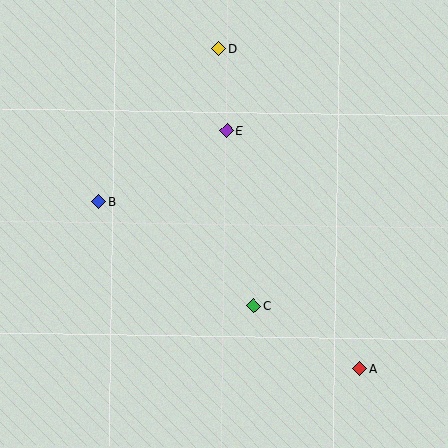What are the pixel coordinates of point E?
Point E is at (227, 131).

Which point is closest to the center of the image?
Point C at (253, 306) is closest to the center.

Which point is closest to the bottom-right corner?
Point A is closest to the bottom-right corner.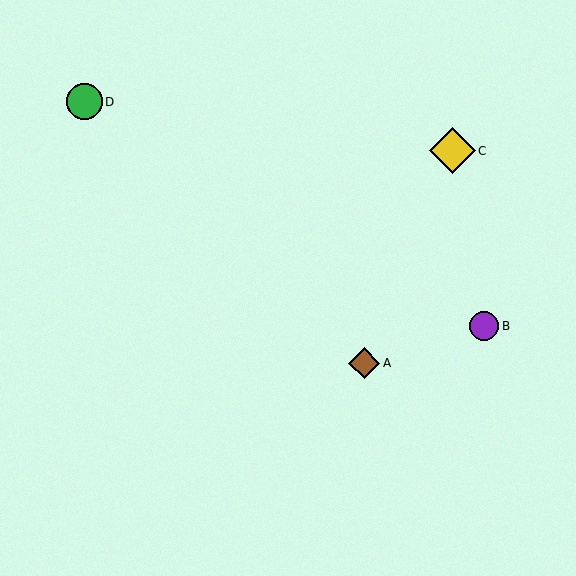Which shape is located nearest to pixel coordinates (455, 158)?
The yellow diamond (labeled C) at (453, 151) is nearest to that location.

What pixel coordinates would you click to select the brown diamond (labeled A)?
Click at (364, 363) to select the brown diamond A.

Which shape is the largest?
The yellow diamond (labeled C) is the largest.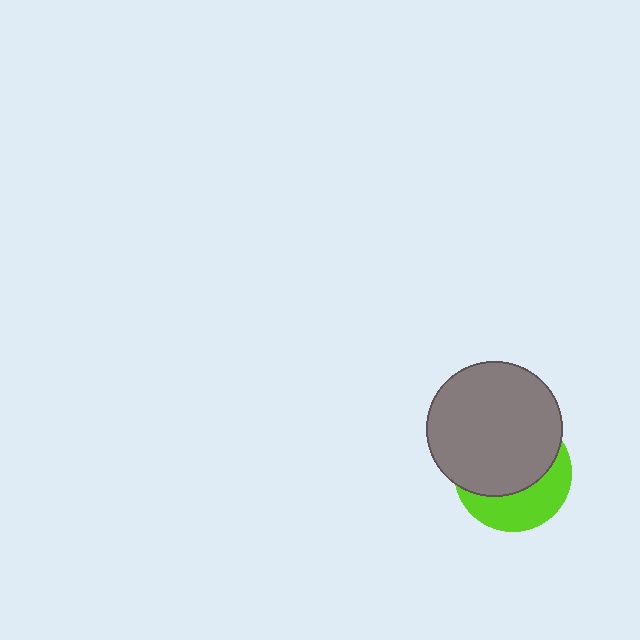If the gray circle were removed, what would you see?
You would see the complete lime circle.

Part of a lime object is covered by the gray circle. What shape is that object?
It is a circle.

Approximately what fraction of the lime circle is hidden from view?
Roughly 62% of the lime circle is hidden behind the gray circle.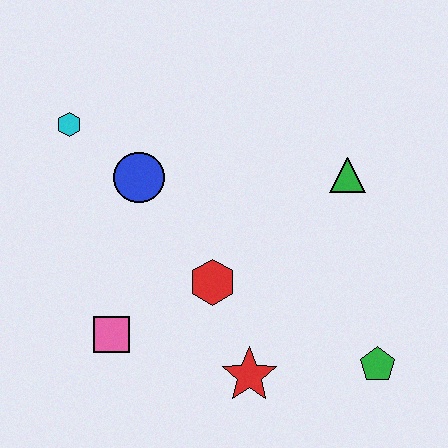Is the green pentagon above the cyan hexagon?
No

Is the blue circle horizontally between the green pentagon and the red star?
No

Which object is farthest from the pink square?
The green triangle is farthest from the pink square.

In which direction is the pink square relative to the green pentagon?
The pink square is to the left of the green pentagon.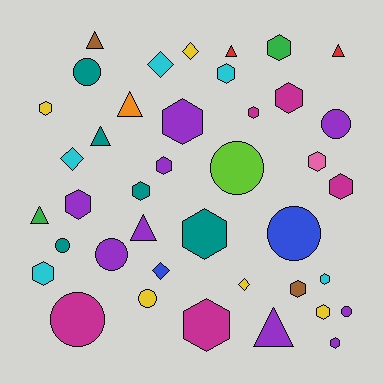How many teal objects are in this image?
There are 5 teal objects.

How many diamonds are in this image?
There are 5 diamonds.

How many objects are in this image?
There are 40 objects.